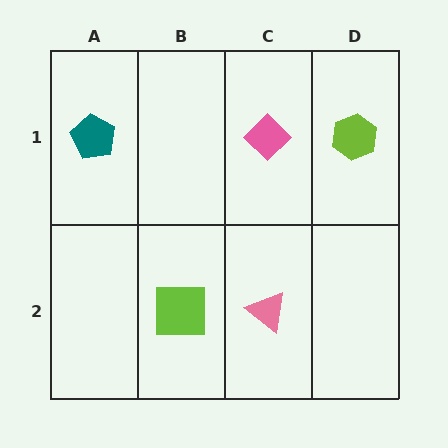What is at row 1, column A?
A teal pentagon.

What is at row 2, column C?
A pink triangle.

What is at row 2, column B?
A lime square.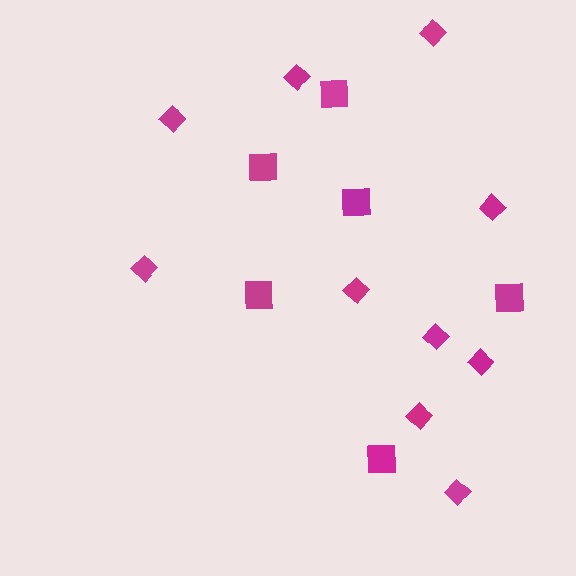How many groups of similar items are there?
There are 2 groups: one group of squares (6) and one group of diamonds (10).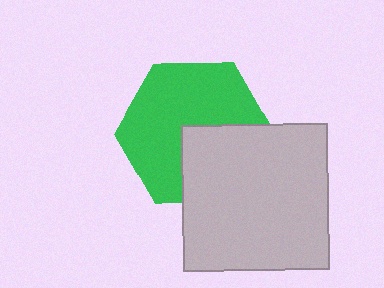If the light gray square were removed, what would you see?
You would see the complete green hexagon.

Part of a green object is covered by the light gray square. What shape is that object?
It is a hexagon.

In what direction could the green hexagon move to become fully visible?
The green hexagon could move up. That would shift it out from behind the light gray square entirely.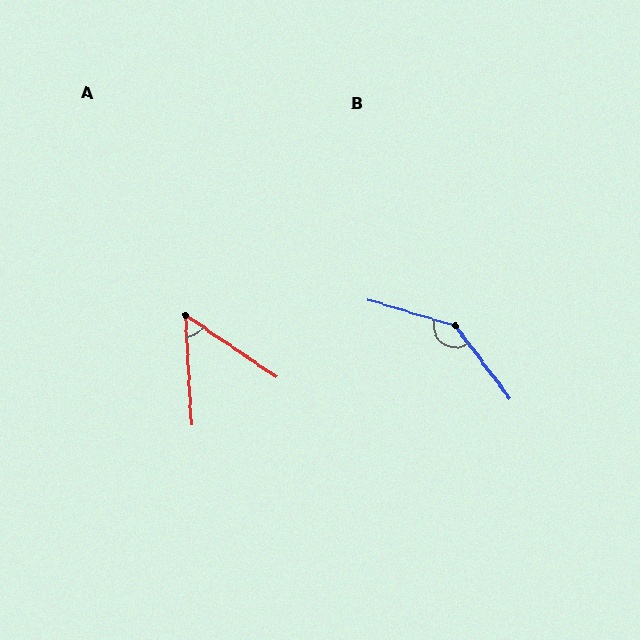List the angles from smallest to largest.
A (52°), B (143°).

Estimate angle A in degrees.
Approximately 52 degrees.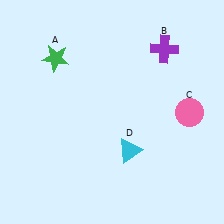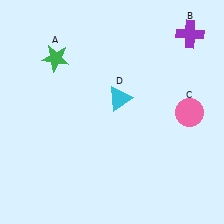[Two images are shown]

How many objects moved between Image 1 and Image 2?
2 objects moved between the two images.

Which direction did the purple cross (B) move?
The purple cross (B) moved right.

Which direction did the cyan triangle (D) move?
The cyan triangle (D) moved up.